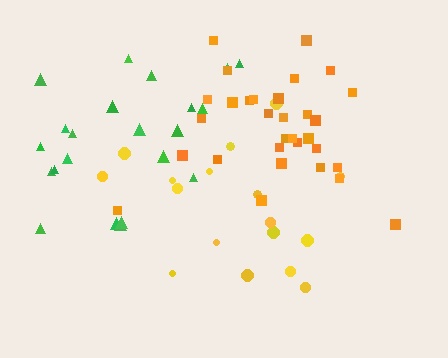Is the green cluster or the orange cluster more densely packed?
Orange.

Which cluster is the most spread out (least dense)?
Yellow.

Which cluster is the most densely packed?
Orange.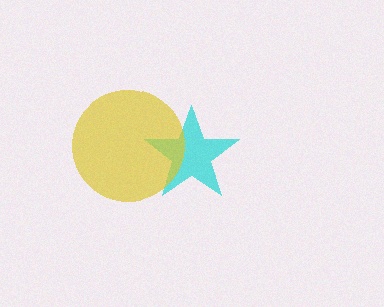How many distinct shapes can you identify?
There are 2 distinct shapes: a cyan star, a yellow circle.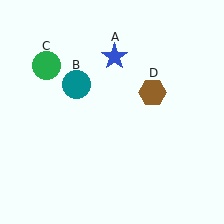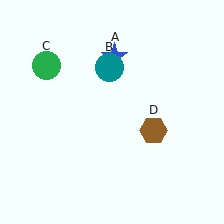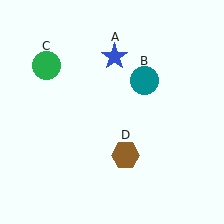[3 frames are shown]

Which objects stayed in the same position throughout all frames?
Blue star (object A) and green circle (object C) remained stationary.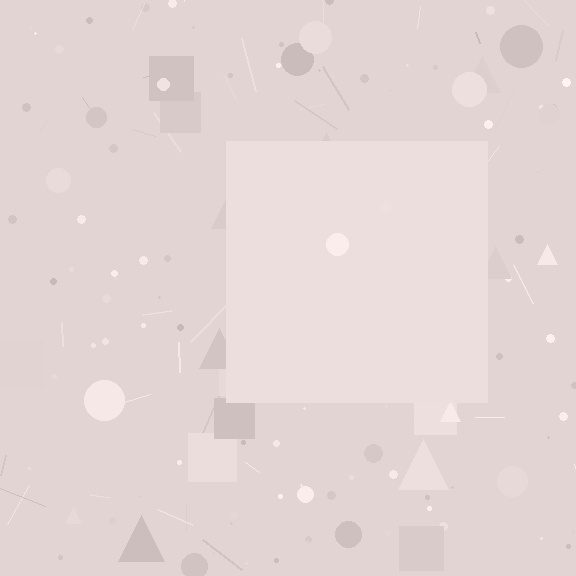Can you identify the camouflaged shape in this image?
The camouflaged shape is a square.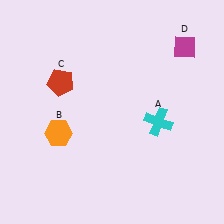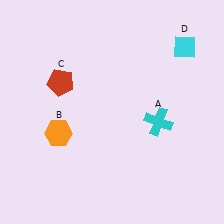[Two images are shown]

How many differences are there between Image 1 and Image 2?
There is 1 difference between the two images.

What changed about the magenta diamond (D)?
In Image 1, D is magenta. In Image 2, it changed to cyan.